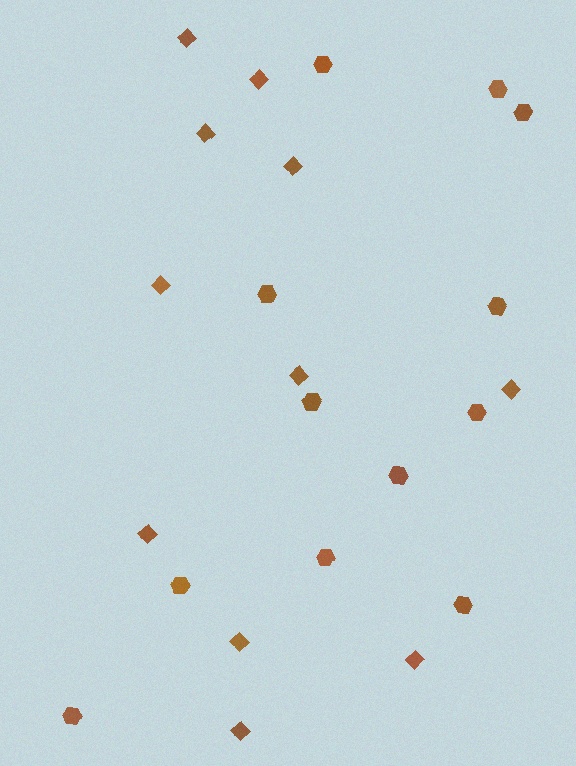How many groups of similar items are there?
There are 2 groups: one group of hexagons (12) and one group of diamonds (11).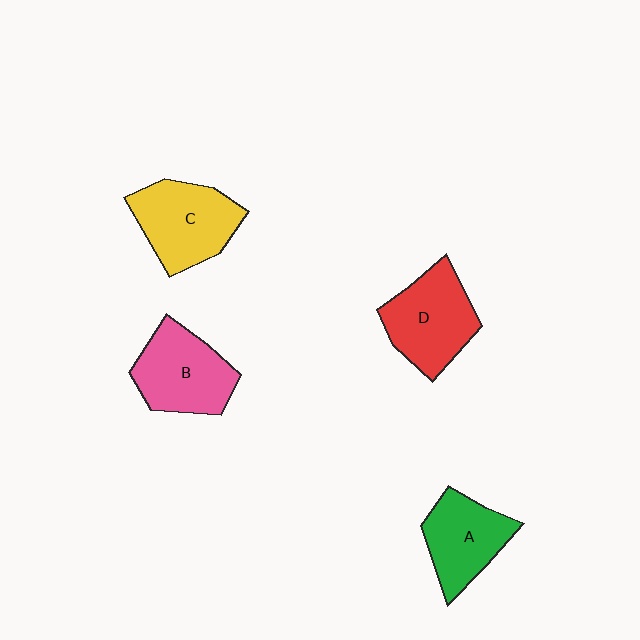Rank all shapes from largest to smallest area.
From largest to smallest: C (yellow), D (red), B (pink), A (green).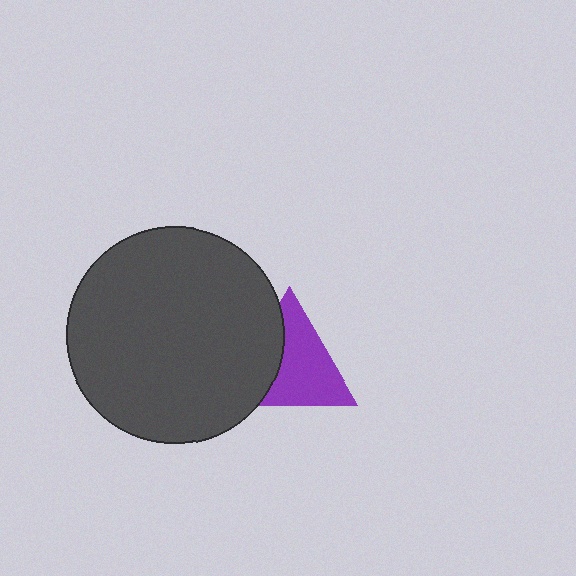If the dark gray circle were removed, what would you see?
You would see the complete purple triangle.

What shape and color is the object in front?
The object in front is a dark gray circle.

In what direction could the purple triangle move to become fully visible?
The purple triangle could move right. That would shift it out from behind the dark gray circle entirely.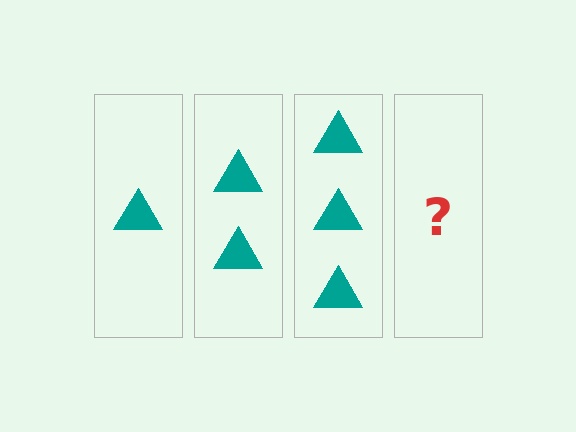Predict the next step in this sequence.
The next step is 4 triangles.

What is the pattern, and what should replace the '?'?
The pattern is that each step adds one more triangle. The '?' should be 4 triangles.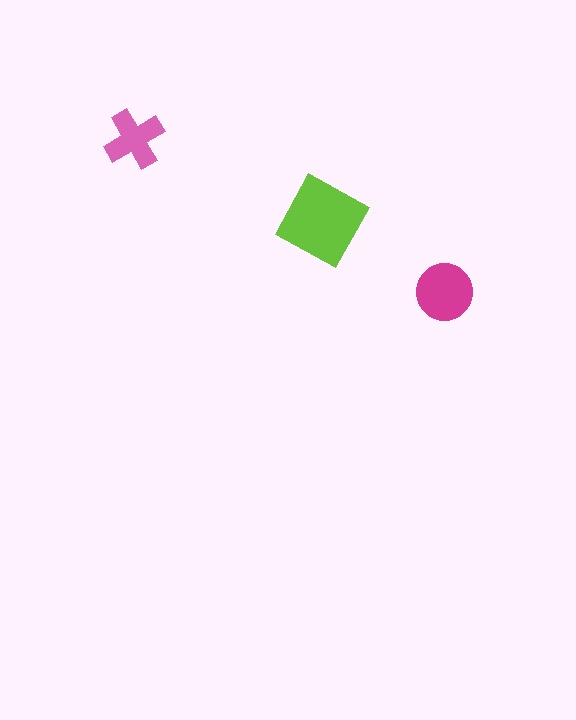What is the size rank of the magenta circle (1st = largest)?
2nd.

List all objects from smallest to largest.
The pink cross, the magenta circle, the lime square.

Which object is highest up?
The pink cross is topmost.